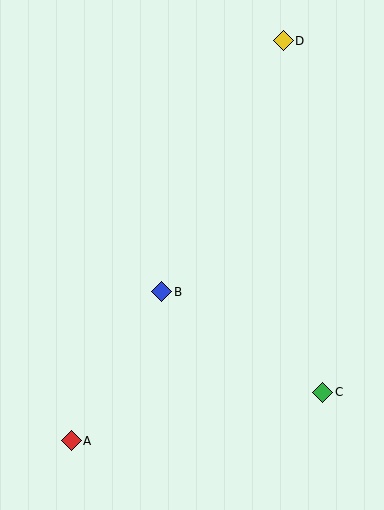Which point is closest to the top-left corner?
Point D is closest to the top-left corner.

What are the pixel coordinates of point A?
Point A is at (71, 441).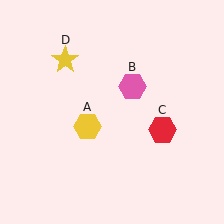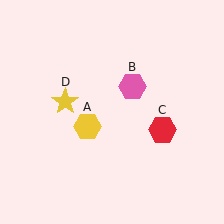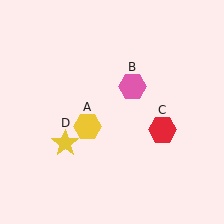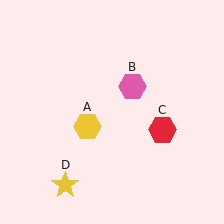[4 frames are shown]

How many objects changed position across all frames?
1 object changed position: yellow star (object D).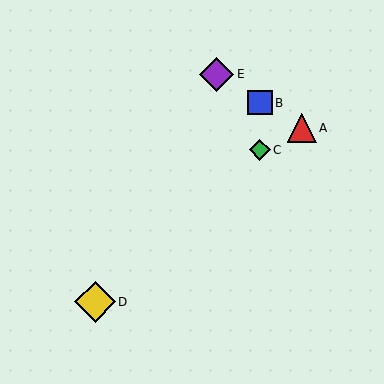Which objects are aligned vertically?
Objects B, C are aligned vertically.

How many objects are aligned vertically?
2 objects (B, C) are aligned vertically.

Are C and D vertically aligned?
No, C is at x≈260 and D is at x≈95.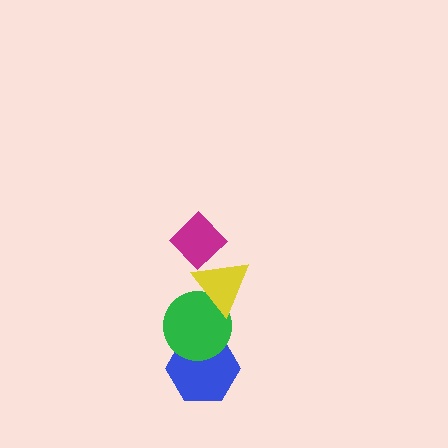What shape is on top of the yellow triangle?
The magenta diamond is on top of the yellow triangle.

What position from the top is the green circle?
The green circle is 3rd from the top.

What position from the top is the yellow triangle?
The yellow triangle is 2nd from the top.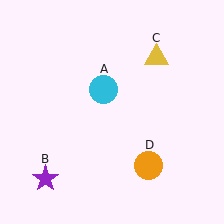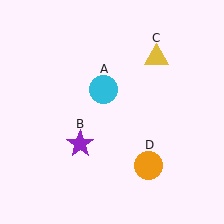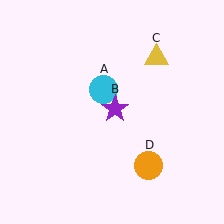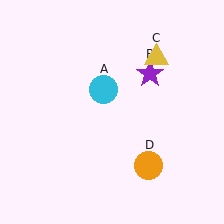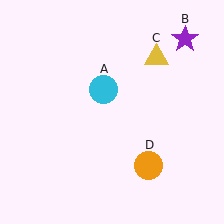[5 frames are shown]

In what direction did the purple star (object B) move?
The purple star (object B) moved up and to the right.